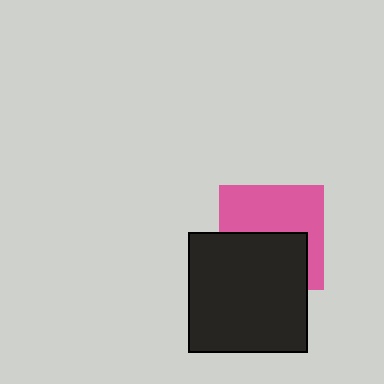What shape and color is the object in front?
The object in front is a black square.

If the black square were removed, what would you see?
You would see the complete pink square.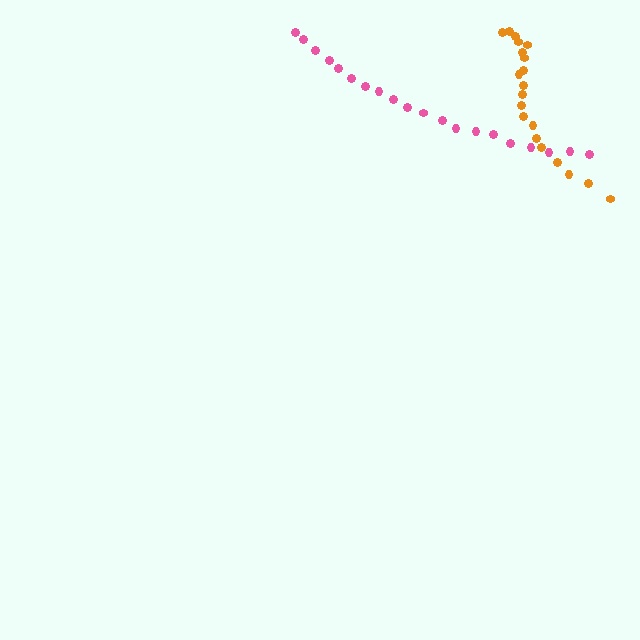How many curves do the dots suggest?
There are 2 distinct paths.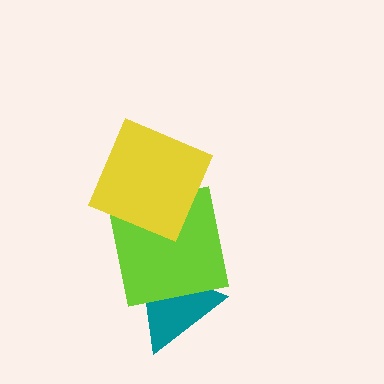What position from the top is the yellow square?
The yellow square is 1st from the top.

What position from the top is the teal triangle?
The teal triangle is 3rd from the top.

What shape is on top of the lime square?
The yellow square is on top of the lime square.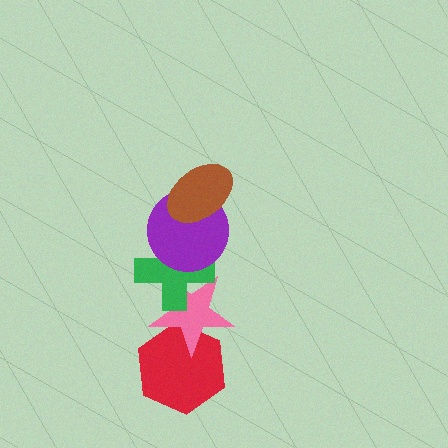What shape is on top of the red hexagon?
The pink star is on top of the red hexagon.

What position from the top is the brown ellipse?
The brown ellipse is 1st from the top.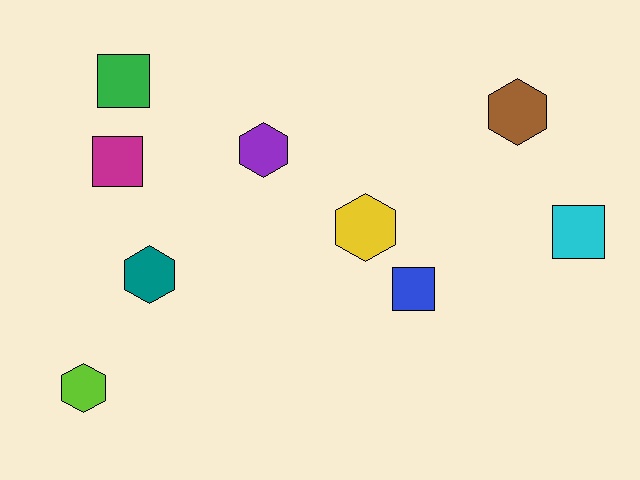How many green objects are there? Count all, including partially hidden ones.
There is 1 green object.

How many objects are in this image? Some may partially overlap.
There are 9 objects.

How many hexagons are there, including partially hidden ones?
There are 5 hexagons.